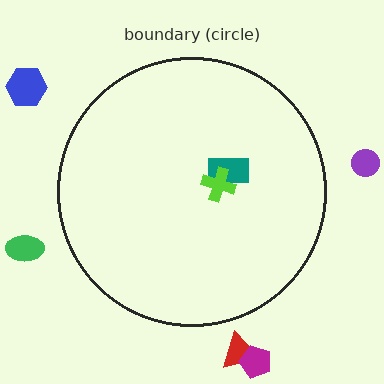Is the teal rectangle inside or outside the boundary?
Inside.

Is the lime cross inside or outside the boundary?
Inside.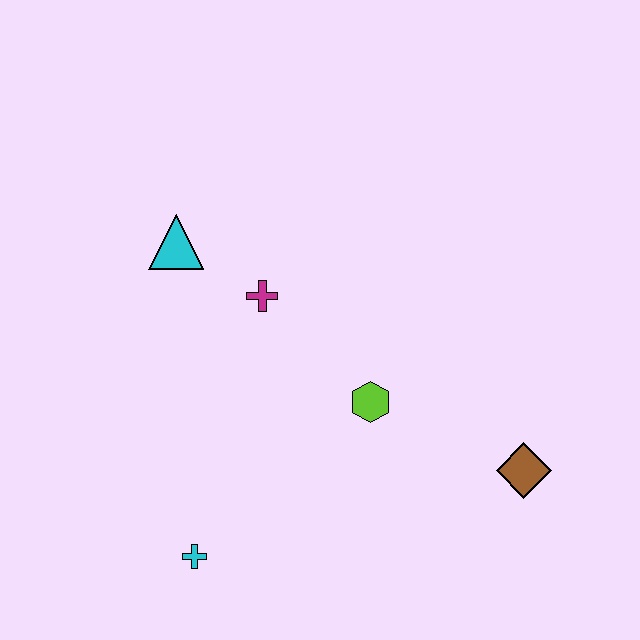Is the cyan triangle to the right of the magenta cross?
No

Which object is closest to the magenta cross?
The cyan triangle is closest to the magenta cross.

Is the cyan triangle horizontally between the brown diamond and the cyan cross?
No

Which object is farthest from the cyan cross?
The brown diamond is farthest from the cyan cross.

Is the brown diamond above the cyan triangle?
No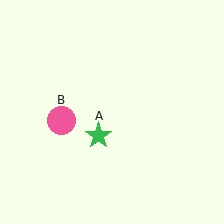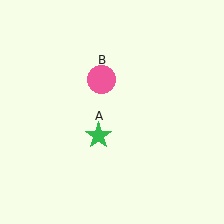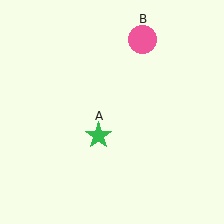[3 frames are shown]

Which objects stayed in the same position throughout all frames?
Green star (object A) remained stationary.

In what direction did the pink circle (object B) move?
The pink circle (object B) moved up and to the right.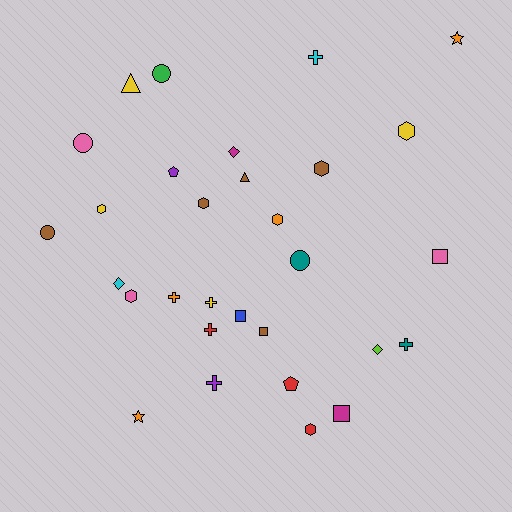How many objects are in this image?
There are 30 objects.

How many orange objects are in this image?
There are 4 orange objects.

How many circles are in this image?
There are 4 circles.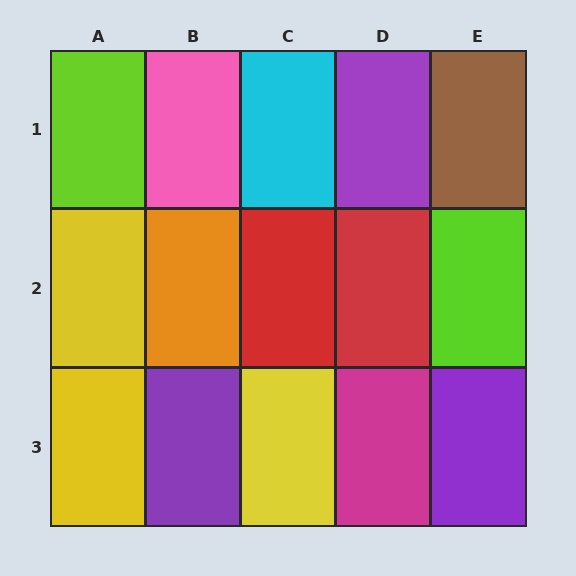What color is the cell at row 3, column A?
Yellow.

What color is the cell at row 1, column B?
Pink.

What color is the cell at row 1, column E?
Brown.